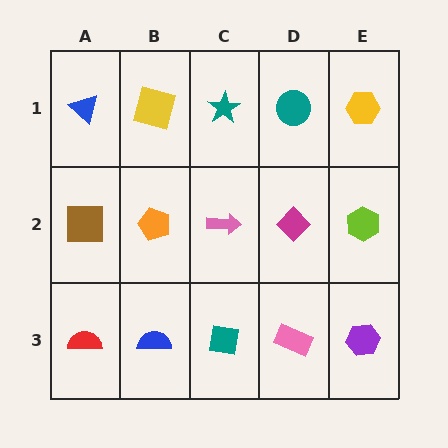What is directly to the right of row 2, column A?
An orange pentagon.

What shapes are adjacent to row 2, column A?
A blue triangle (row 1, column A), a red semicircle (row 3, column A), an orange pentagon (row 2, column B).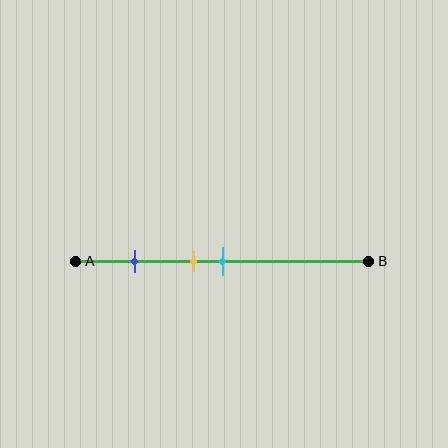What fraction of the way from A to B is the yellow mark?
The yellow mark is approximately 40% (0.4) of the way from A to B.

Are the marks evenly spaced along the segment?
No, the marks are not evenly spaced.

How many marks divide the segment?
There are 3 marks dividing the segment.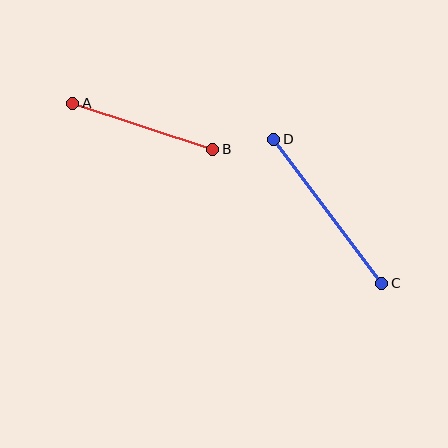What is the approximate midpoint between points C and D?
The midpoint is at approximately (328, 211) pixels.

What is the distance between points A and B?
The distance is approximately 147 pixels.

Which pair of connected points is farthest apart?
Points C and D are farthest apart.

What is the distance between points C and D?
The distance is approximately 180 pixels.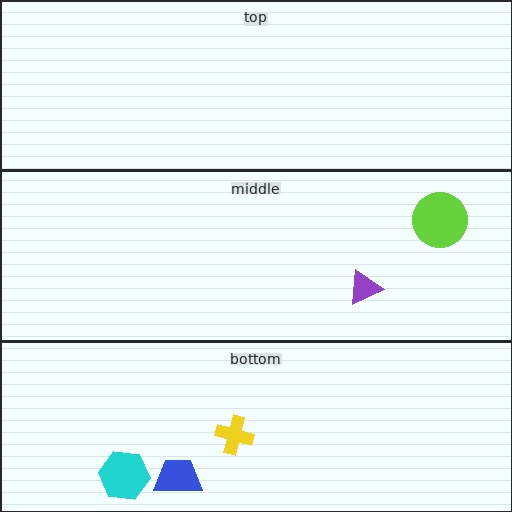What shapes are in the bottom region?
The cyan hexagon, the blue trapezoid, the yellow cross.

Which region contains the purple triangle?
The middle region.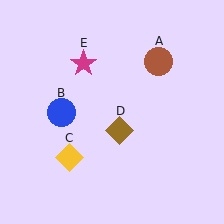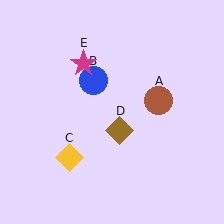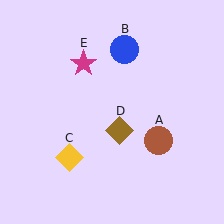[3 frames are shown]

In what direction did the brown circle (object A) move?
The brown circle (object A) moved down.